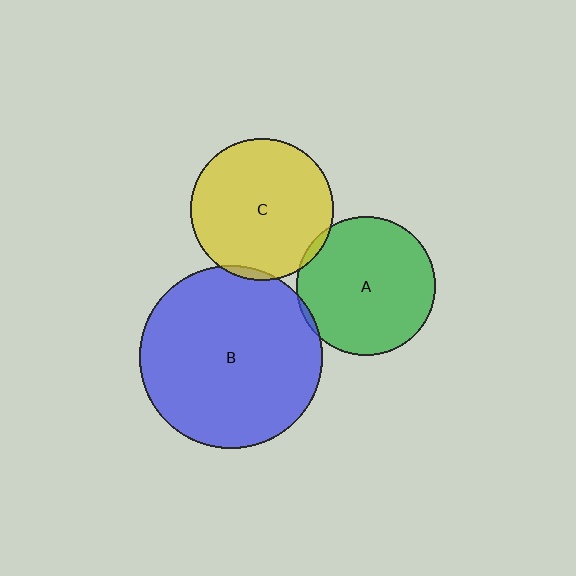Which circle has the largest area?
Circle B (blue).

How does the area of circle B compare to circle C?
Approximately 1.7 times.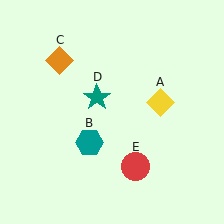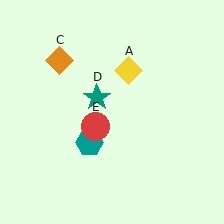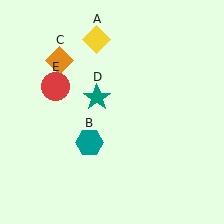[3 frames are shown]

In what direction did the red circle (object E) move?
The red circle (object E) moved up and to the left.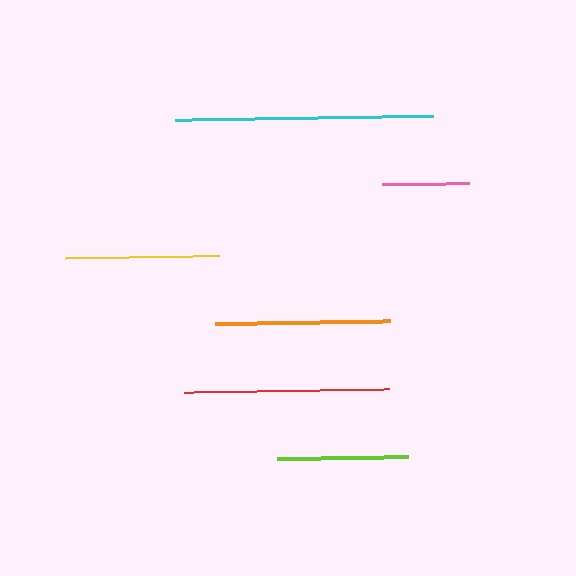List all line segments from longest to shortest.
From longest to shortest: cyan, red, orange, yellow, lime, pink.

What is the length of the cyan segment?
The cyan segment is approximately 257 pixels long.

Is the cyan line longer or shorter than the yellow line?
The cyan line is longer than the yellow line.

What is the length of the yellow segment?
The yellow segment is approximately 155 pixels long.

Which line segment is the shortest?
The pink line is the shortest at approximately 87 pixels.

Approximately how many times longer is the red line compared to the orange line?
The red line is approximately 1.2 times the length of the orange line.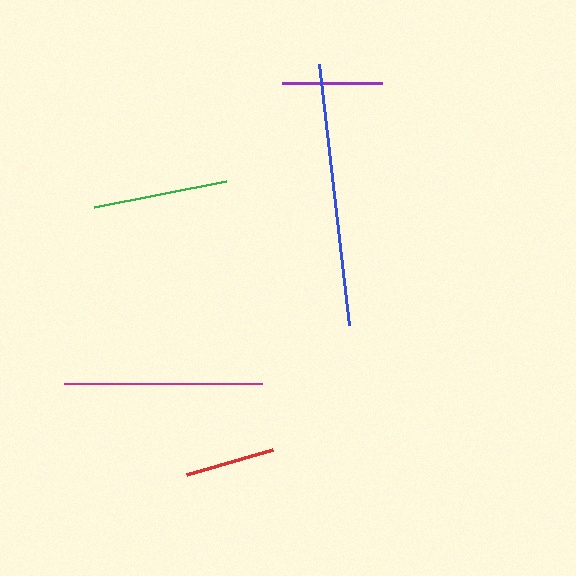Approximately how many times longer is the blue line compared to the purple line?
The blue line is approximately 2.6 times the length of the purple line.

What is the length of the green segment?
The green segment is approximately 135 pixels long.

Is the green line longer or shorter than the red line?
The green line is longer than the red line.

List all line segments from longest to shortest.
From longest to shortest: blue, magenta, green, purple, red.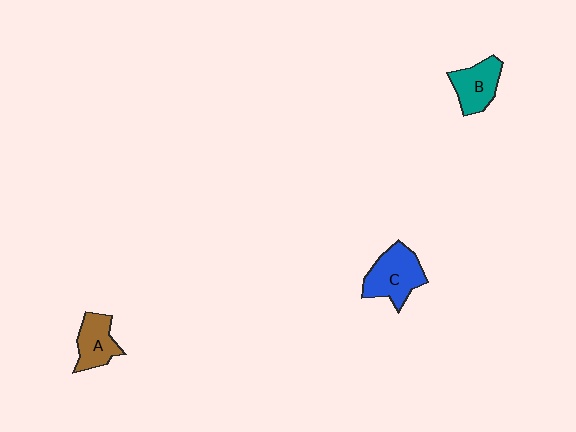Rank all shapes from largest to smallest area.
From largest to smallest: C (blue), B (teal), A (brown).